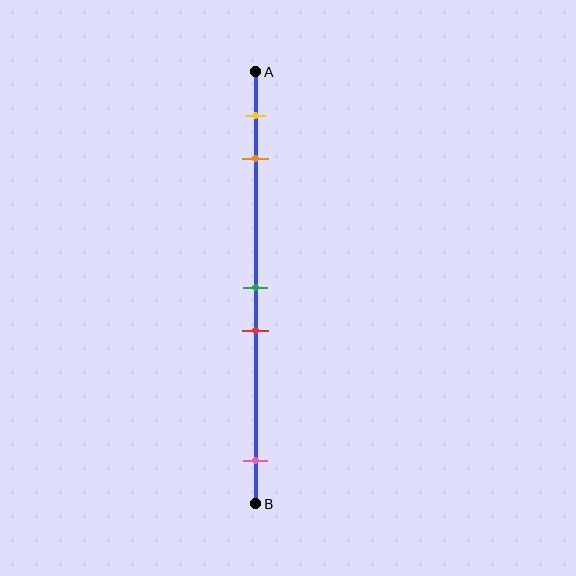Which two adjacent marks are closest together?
The green and red marks are the closest adjacent pair.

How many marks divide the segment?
There are 5 marks dividing the segment.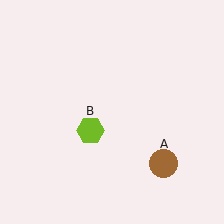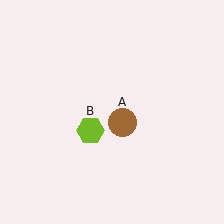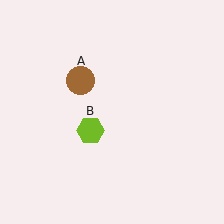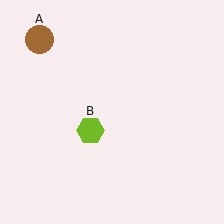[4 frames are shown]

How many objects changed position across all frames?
1 object changed position: brown circle (object A).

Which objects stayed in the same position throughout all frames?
Lime hexagon (object B) remained stationary.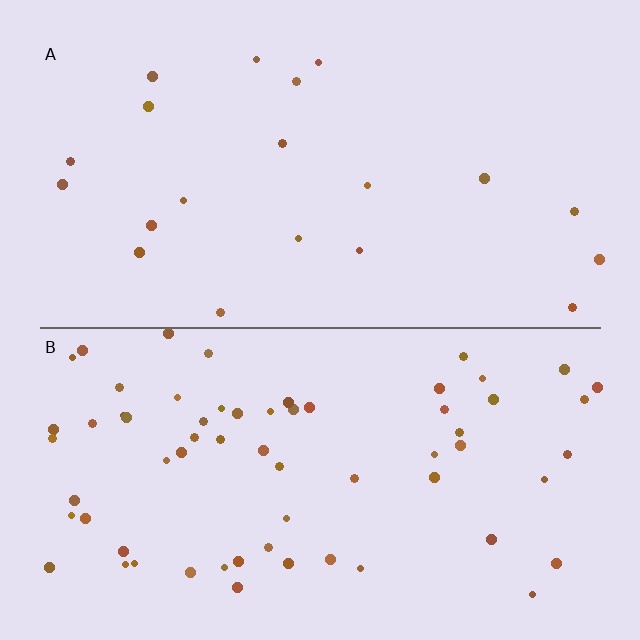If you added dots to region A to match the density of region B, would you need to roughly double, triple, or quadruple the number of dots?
Approximately triple.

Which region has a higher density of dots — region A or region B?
B (the bottom).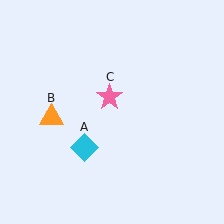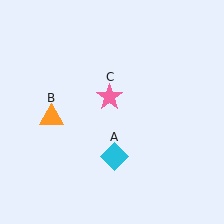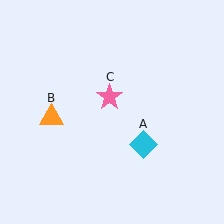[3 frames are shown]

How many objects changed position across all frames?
1 object changed position: cyan diamond (object A).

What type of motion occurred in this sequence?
The cyan diamond (object A) rotated counterclockwise around the center of the scene.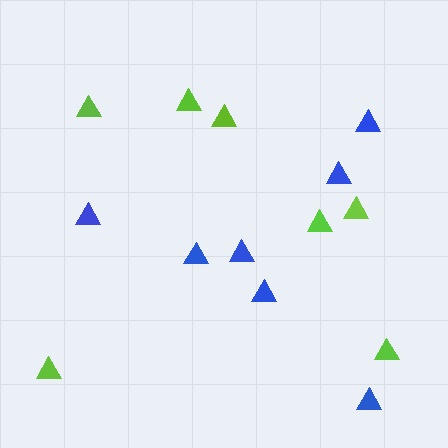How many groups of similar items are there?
There are 2 groups: one group of lime triangles (7) and one group of blue triangles (7).